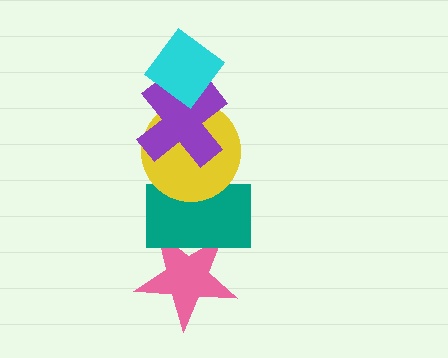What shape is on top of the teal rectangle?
The yellow circle is on top of the teal rectangle.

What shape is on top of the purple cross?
The cyan diamond is on top of the purple cross.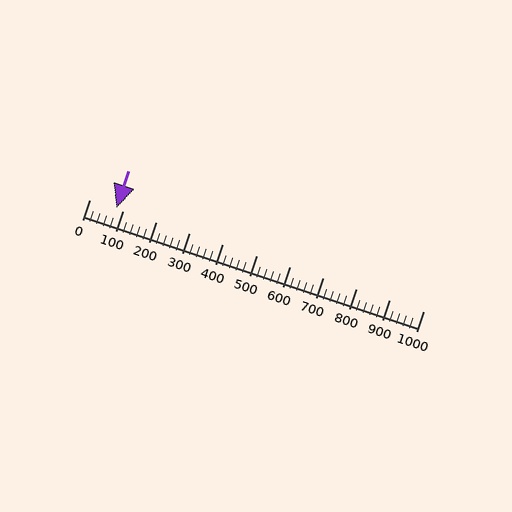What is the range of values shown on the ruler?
The ruler shows values from 0 to 1000.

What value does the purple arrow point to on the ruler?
The purple arrow points to approximately 80.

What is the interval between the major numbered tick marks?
The major tick marks are spaced 100 units apart.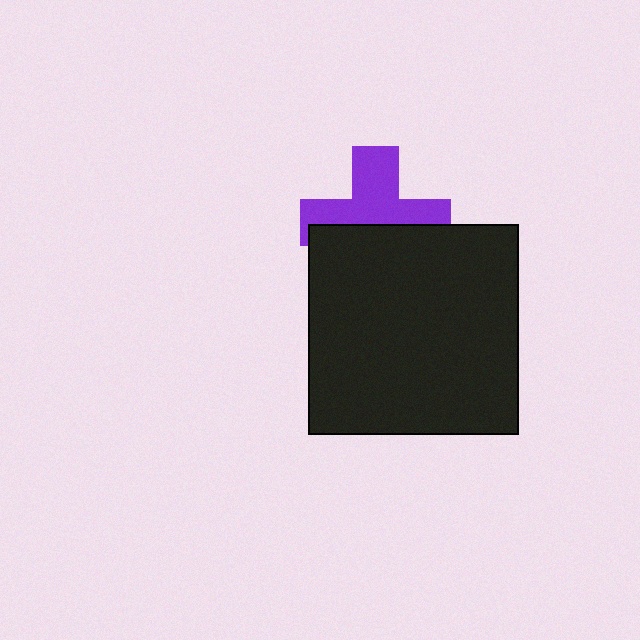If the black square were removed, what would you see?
You would see the complete purple cross.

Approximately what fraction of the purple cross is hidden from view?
Roughly 47% of the purple cross is hidden behind the black square.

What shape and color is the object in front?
The object in front is a black square.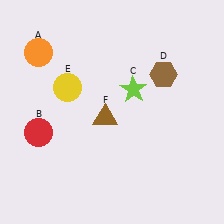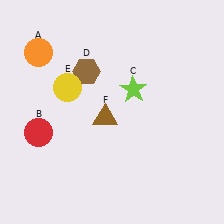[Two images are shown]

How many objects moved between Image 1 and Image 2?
1 object moved between the two images.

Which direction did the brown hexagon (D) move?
The brown hexagon (D) moved left.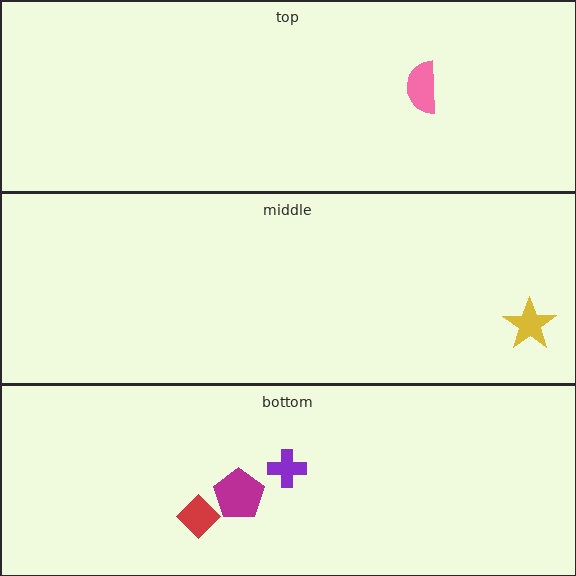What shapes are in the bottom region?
The red diamond, the purple cross, the magenta pentagon.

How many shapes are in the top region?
1.